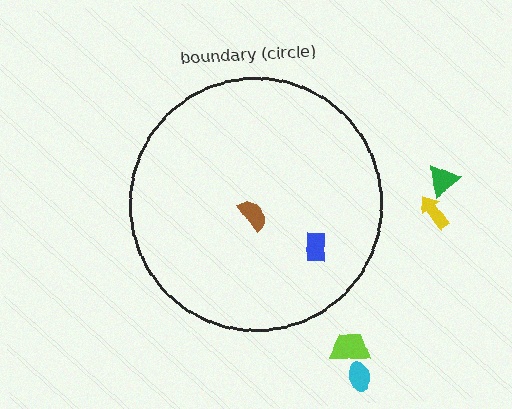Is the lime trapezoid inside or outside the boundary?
Outside.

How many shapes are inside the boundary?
2 inside, 4 outside.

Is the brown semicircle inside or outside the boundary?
Inside.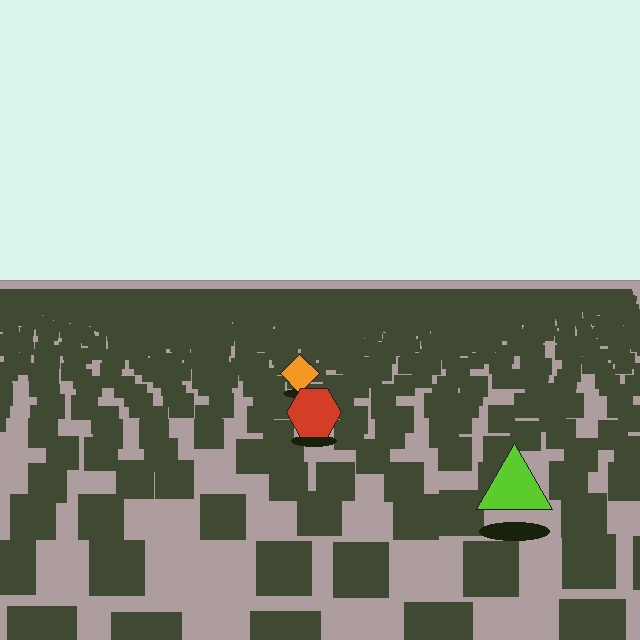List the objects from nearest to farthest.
From nearest to farthest: the lime triangle, the red hexagon, the orange diamond.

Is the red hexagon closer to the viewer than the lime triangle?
No. The lime triangle is closer — you can tell from the texture gradient: the ground texture is coarser near it.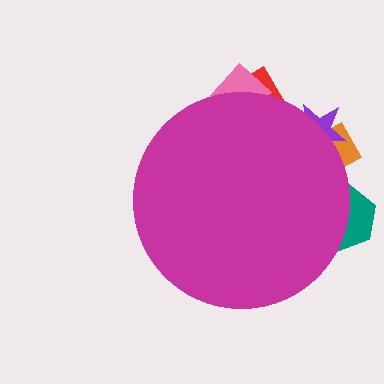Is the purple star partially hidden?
Yes, the purple star is partially hidden behind the magenta circle.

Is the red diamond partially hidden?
Yes, the red diamond is partially hidden behind the magenta circle.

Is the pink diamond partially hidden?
Yes, the pink diamond is partially hidden behind the magenta circle.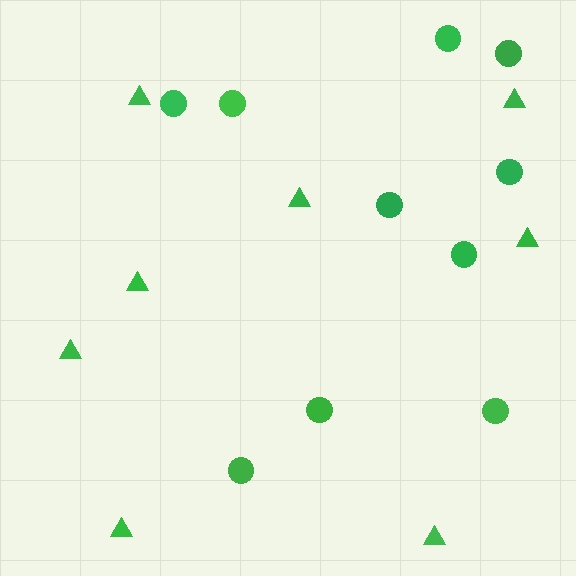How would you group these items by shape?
There are 2 groups: one group of circles (10) and one group of triangles (8).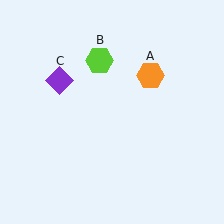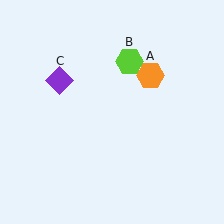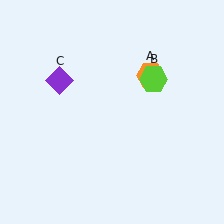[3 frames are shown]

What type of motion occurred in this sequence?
The lime hexagon (object B) rotated clockwise around the center of the scene.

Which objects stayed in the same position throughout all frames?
Orange hexagon (object A) and purple diamond (object C) remained stationary.